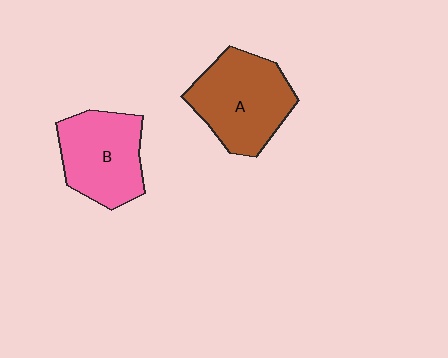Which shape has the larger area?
Shape A (brown).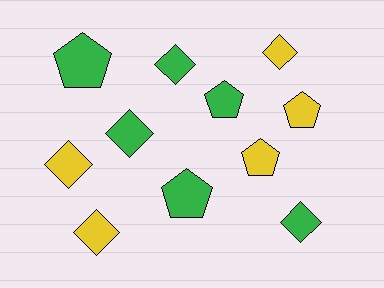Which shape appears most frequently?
Diamond, with 6 objects.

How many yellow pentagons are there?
There are 2 yellow pentagons.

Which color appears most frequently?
Green, with 6 objects.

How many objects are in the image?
There are 11 objects.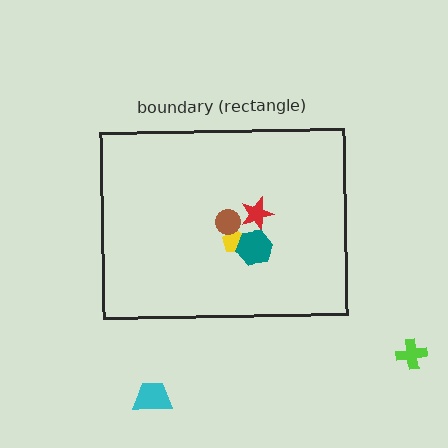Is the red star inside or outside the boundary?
Inside.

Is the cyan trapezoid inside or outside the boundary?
Outside.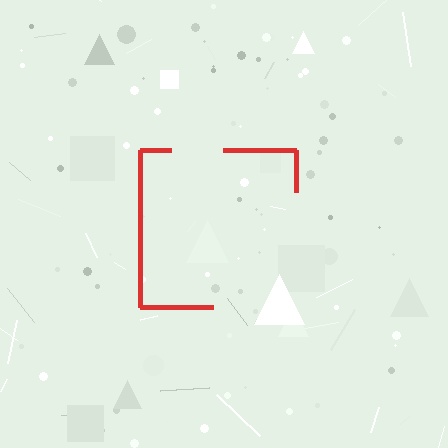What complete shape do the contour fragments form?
The contour fragments form a square.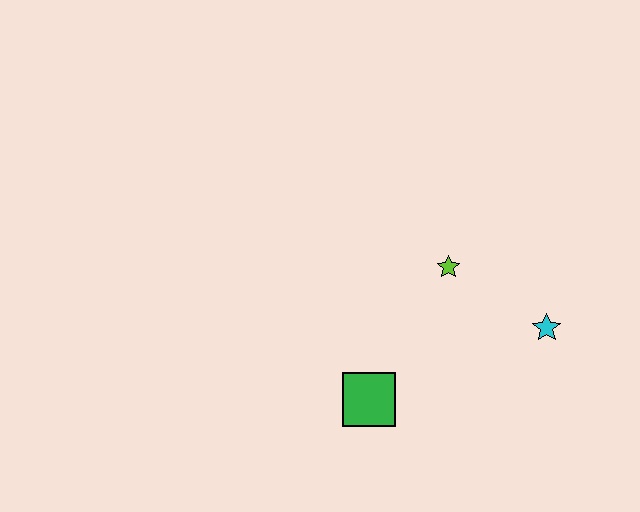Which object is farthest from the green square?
The cyan star is farthest from the green square.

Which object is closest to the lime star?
The cyan star is closest to the lime star.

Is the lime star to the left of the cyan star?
Yes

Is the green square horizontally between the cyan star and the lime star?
No